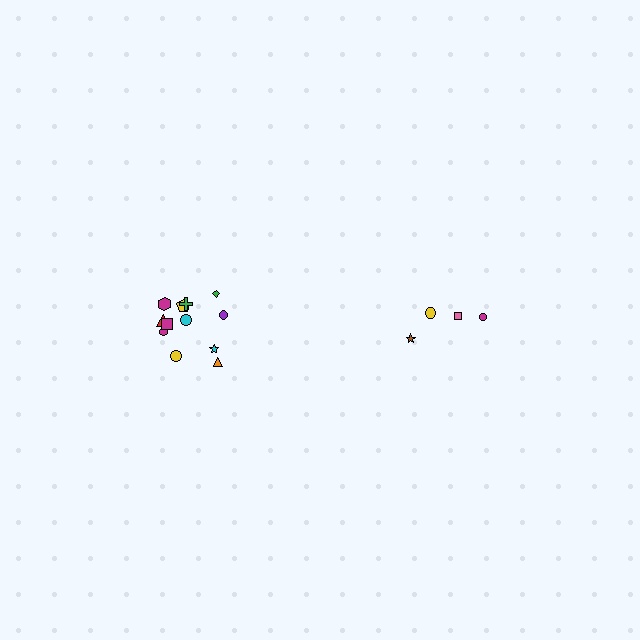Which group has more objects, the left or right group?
The left group.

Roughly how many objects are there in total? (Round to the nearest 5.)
Roughly 15 objects in total.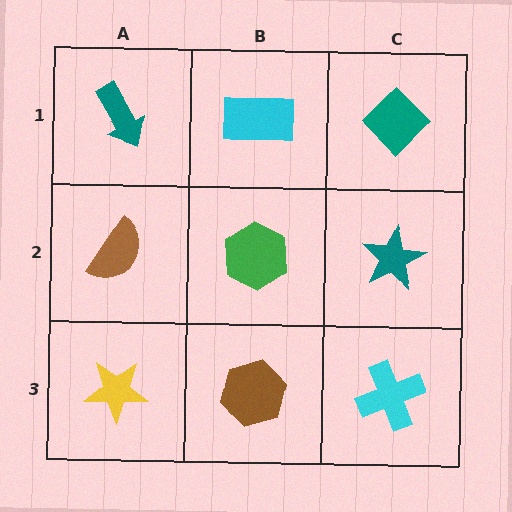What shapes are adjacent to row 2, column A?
A teal arrow (row 1, column A), a yellow star (row 3, column A), a green hexagon (row 2, column B).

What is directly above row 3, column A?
A brown semicircle.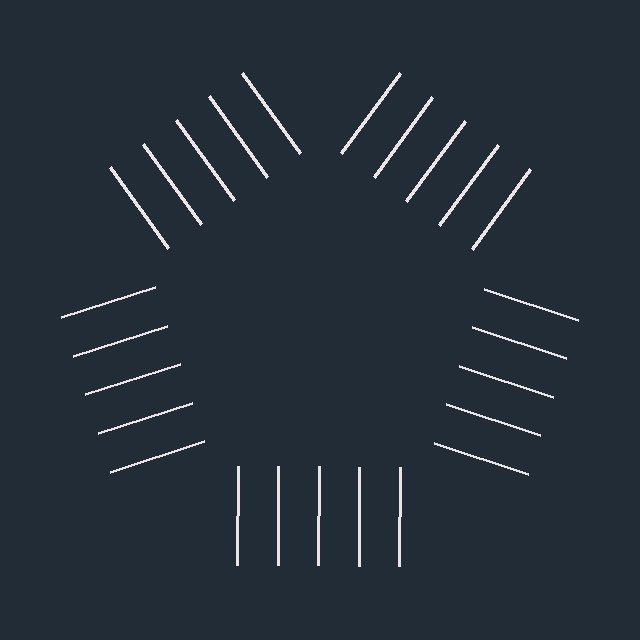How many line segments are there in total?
25 — 5 along each of the 5 edges.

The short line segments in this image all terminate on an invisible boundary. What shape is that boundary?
An illusory pentagon — the line segments terminate on its edges but no continuous stroke is drawn.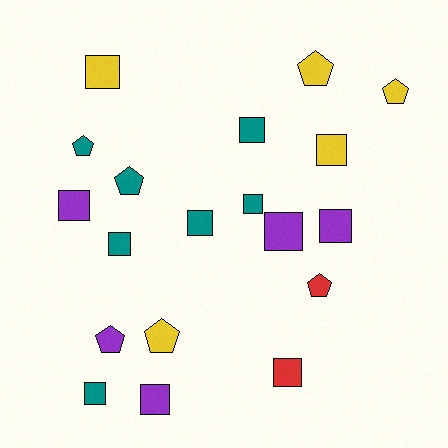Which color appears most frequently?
Teal, with 7 objects.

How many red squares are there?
There is 1 red square.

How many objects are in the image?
There are 19 objects.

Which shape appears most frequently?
Square, with 12 objects.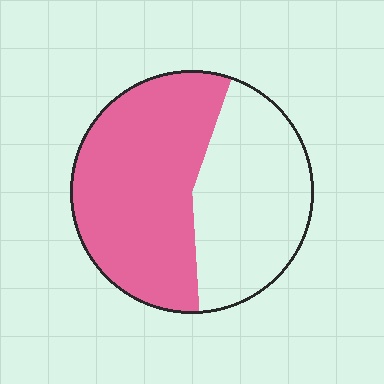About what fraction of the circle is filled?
About three fifths (3/5).